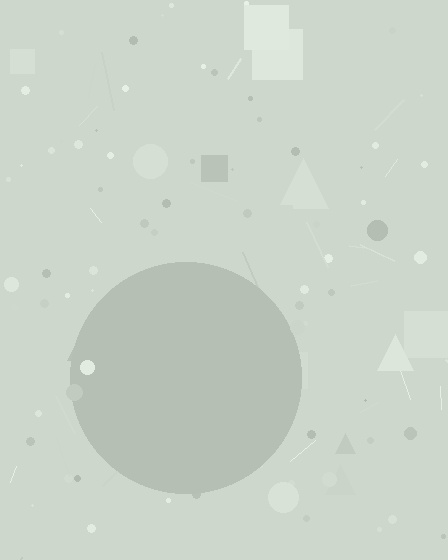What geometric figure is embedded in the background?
A circle is embedded in the background.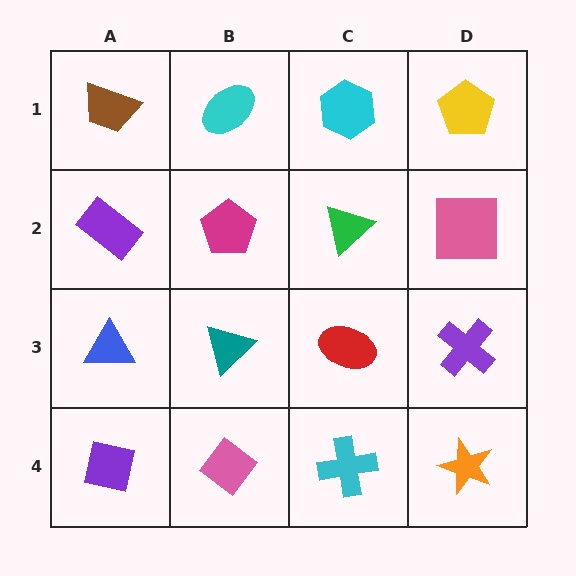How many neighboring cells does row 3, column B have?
4.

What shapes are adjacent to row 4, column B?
A teal triangle (row 3, column B), a purple square (row 4, column A), a cyan cross (row 4, column C).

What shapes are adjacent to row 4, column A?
A blue triangle (row 3, column A), a pink diamond (row 4, column B).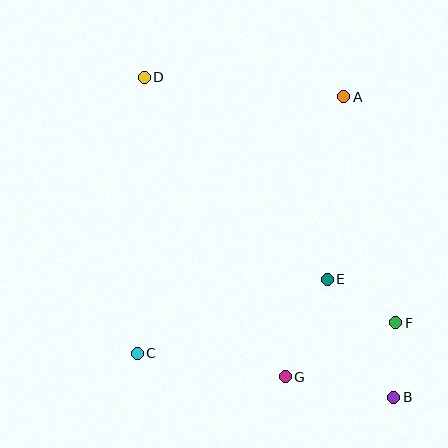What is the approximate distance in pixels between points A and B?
The distance between A and B is approximately 305 pixels.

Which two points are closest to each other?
Points B and F are closest to each other.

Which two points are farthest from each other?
Points B and D are farthest from each other.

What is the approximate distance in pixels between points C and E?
The distance between C and E is approximately 204 pixels.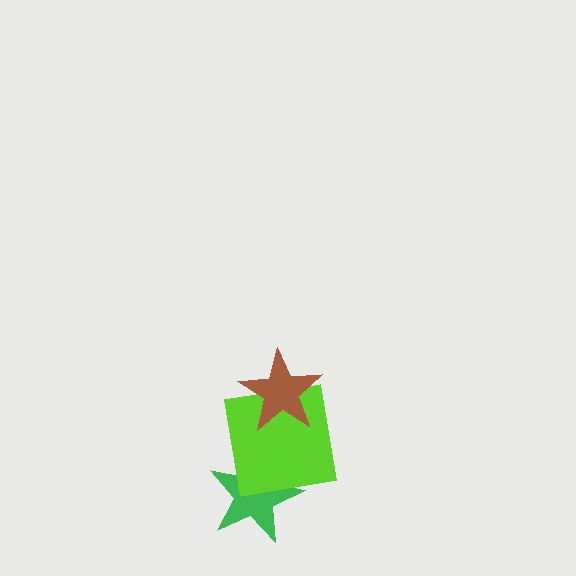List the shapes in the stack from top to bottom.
From top to bottom: the brown star, the lime square, the green star.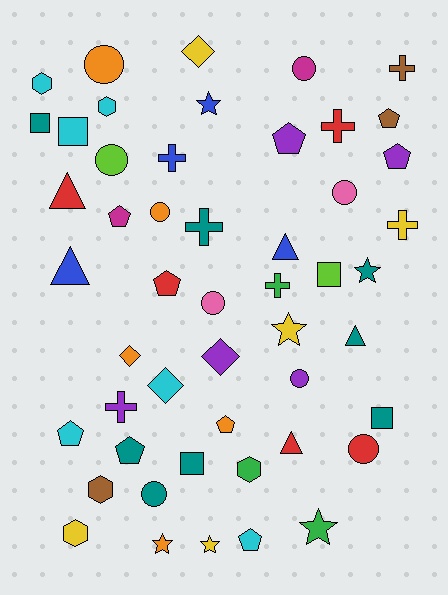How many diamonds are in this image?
There are 4 diamonds.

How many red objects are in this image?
There are 5 red objects.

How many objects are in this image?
There are 50 objects.